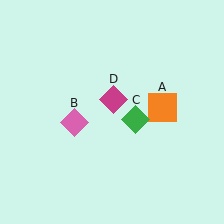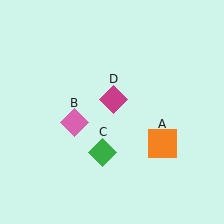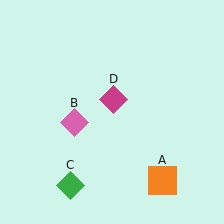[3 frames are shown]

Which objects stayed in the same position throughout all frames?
Pink diamond (object B) and magenta diamond (object D) remained stationary.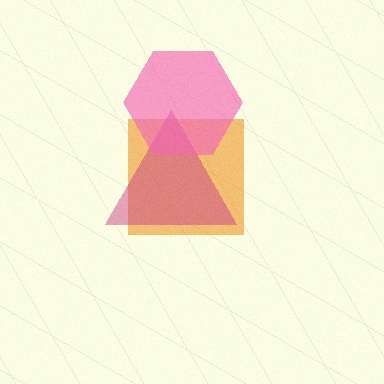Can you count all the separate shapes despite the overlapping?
Yes, there are 3 separate shapes.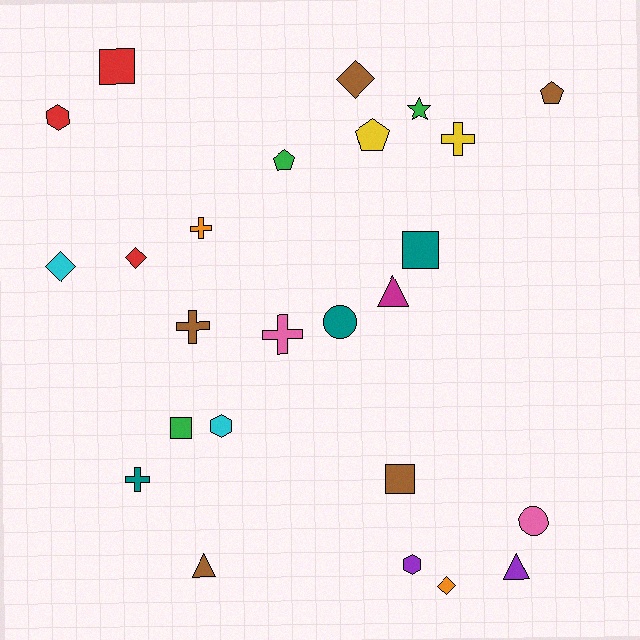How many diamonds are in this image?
There are 4 diamonds.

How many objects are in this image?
There are 25 objects.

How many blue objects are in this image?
There are no blue objects.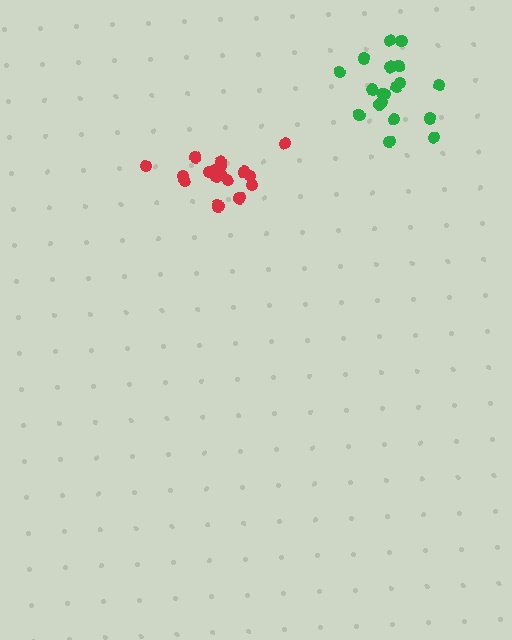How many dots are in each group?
Group 1: 20 dots, Group 2: 19 dots (39 total).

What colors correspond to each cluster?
The clusters are colored: green, red.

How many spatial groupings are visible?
There are 2 spatial groupings.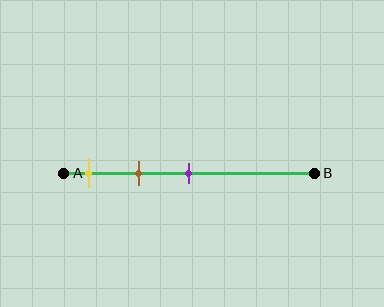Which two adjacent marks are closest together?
The yellow and brown marks are the closest adjacent pair.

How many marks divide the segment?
There are 3 marks dividing the segment.